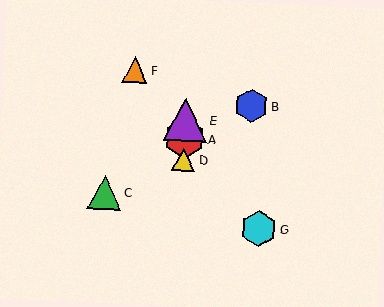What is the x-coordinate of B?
Object B is at x≈251.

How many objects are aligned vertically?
3 objects (A, D, E) are aligned vertically.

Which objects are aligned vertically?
Objects A, D, E are aligned vertically.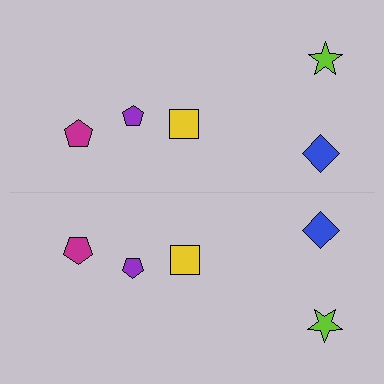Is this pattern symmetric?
Yes, this pattern has bilateral (reflection) symmetry.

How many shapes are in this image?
There are 10 shapes in this image.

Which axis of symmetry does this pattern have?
The pattern has a horizontal axis of symmetry running through the center of the image.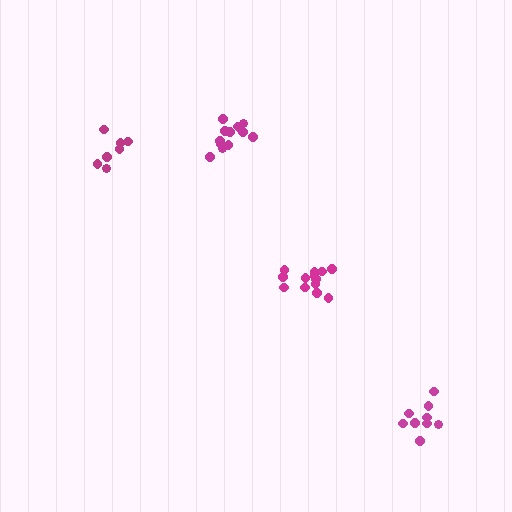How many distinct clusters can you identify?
There are 4 distinct clusters.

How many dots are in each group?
Group 1: 13 dots, Group 2: 7 dots, Group 3: 9 dots, Group 4: 13 dots (42 total).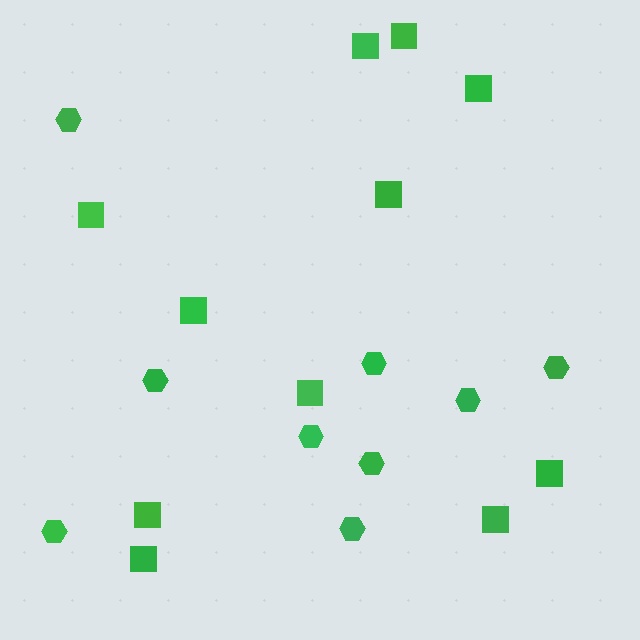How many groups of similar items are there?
There are 2 groups: one group of squares (11) and one group of hexagons (9).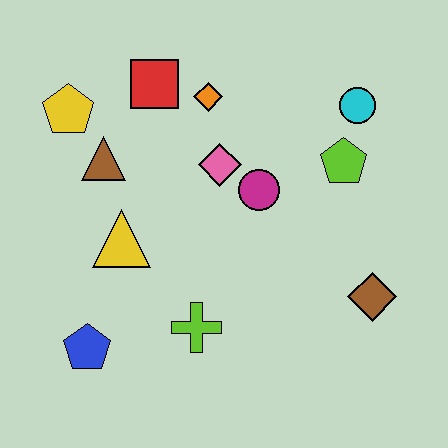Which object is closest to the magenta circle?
The pink diamond is closest to the magenta circle.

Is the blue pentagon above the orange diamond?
No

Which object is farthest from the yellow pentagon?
The brown diamond is farthest from the yellow pentagon.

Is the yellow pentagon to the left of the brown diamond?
Yes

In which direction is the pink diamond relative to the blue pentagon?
The pink diamond is above the blue pentagon.